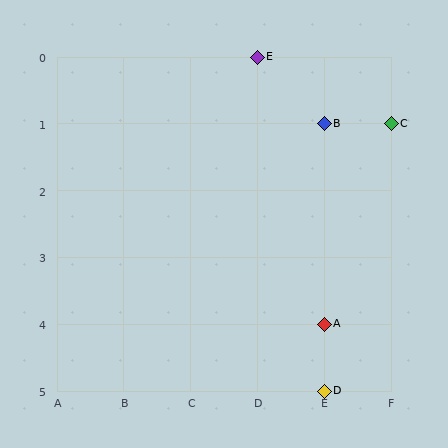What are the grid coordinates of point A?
Point A is at grid coordinates (E, 4).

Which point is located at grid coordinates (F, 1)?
Point C is at (F, 1).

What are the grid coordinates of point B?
Point B is at grid coordinates (E, 1).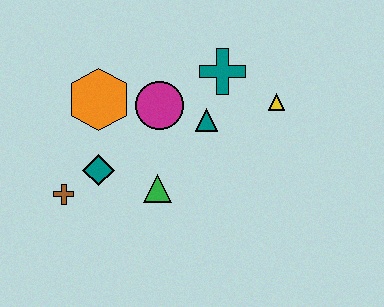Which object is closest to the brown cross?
The teal diamond is closest to the brown cross.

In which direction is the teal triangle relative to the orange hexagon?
The teal triangle is to the right of the orange hexagon.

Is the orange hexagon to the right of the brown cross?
Yes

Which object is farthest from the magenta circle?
The brown cross is farthest from the magenta circle.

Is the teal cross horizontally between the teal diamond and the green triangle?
No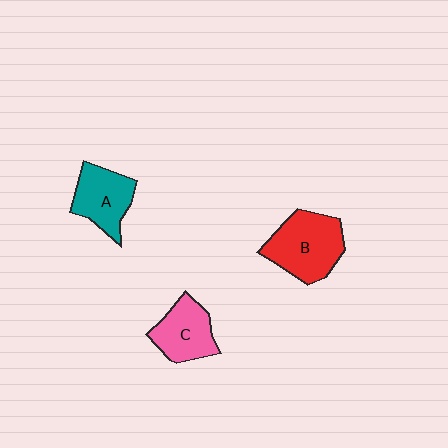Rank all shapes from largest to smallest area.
From largest to smallest: B (red), A (teal), C (pink).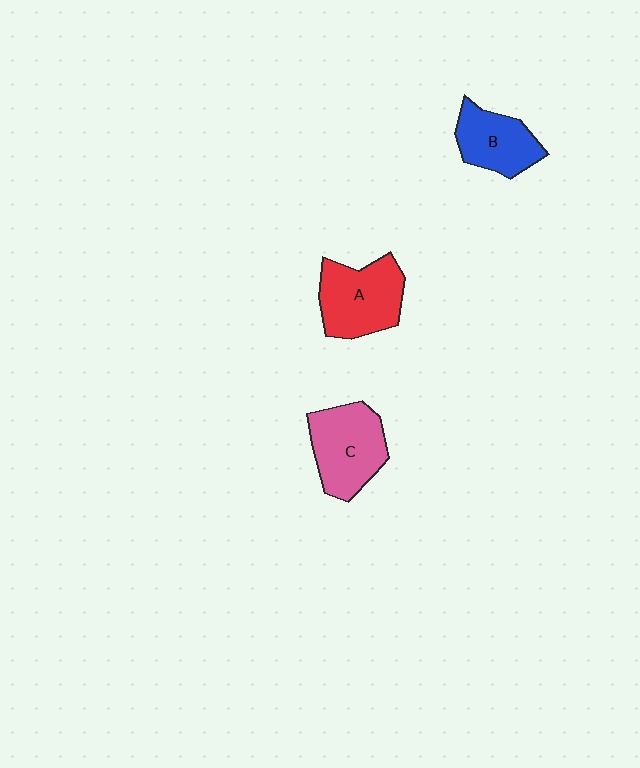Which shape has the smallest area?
Shape B (blue).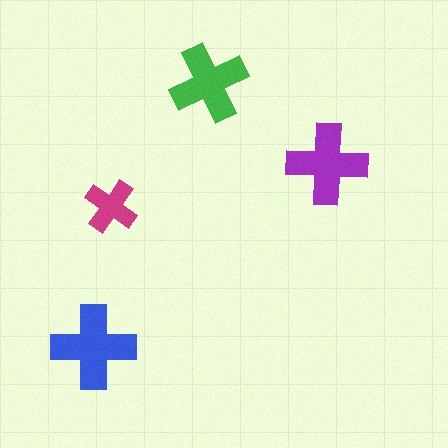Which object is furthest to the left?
The blue cross is leftmost.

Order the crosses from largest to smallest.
the blue one, the purple one, the green one, the magenta one.